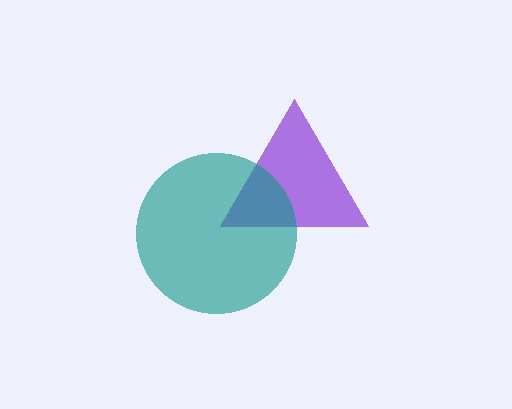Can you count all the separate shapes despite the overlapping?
Yes, there are 2 separate shapes.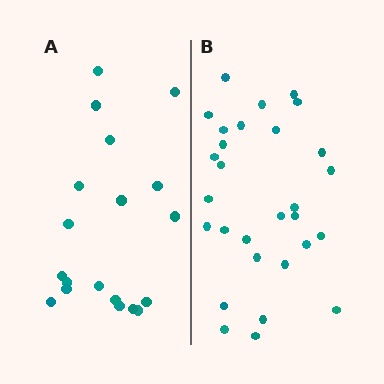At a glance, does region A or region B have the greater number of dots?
Region B (the right region) has more dots.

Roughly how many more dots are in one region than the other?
Region B has roughly 10 or so more dots than region A.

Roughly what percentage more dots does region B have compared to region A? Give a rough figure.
About 55% more.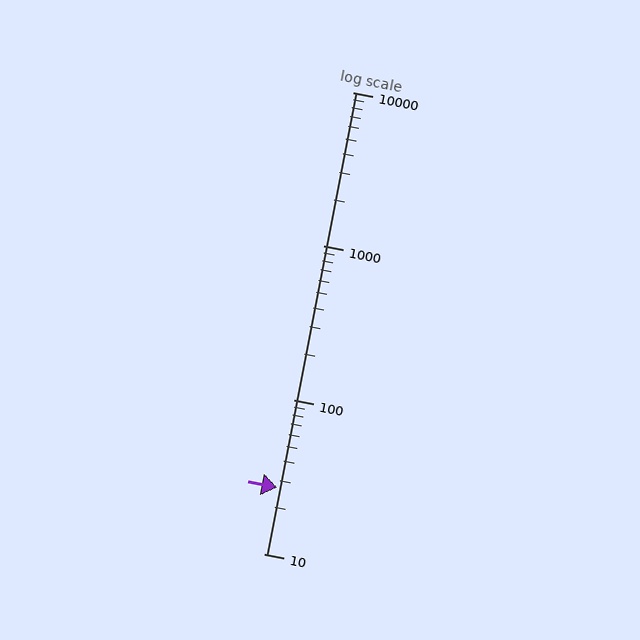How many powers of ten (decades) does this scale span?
The scale spans 3 decades, from 10 to 10000.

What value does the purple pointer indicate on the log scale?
The pointer indicates approximately 27.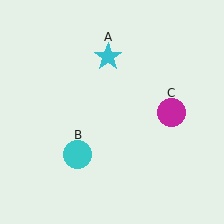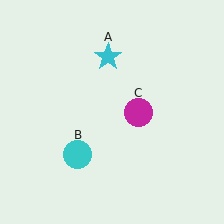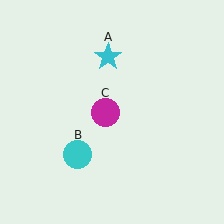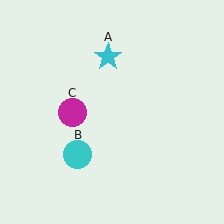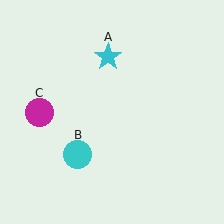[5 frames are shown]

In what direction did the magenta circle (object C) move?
The magenta circle (object C) moved left.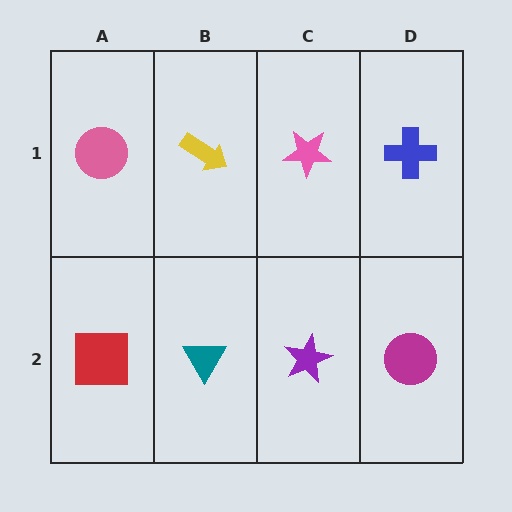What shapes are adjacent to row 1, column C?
A purple star (row 2, column C), a yellow arrow (row 1, column B), a blue cross (row 1, column D).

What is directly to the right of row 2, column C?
A magenta circle.